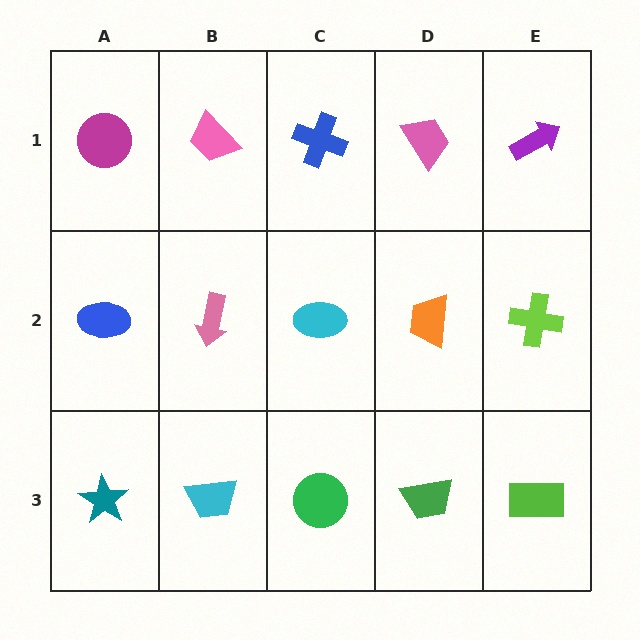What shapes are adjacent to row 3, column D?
An orange trapezoid (row 2, column D), a green circle (row 3, column C), a lime rectangle (row 3, column E).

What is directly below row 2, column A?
A teal star.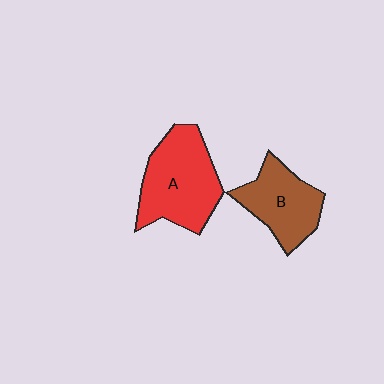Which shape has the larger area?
Shape A (red).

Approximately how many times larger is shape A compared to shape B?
Approximately 1.3 times.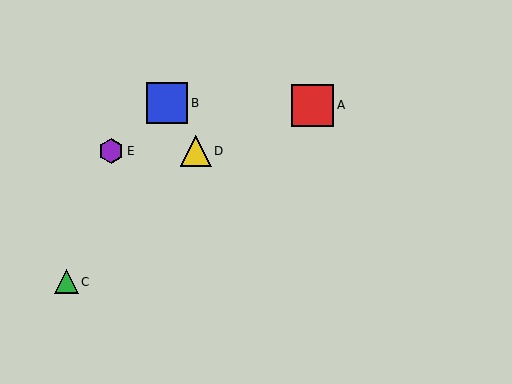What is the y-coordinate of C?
Object C is at y≈282.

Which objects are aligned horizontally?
Objects D, E are aligned horizontally.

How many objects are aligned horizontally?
2 objects (D, E) are aligned horizontally.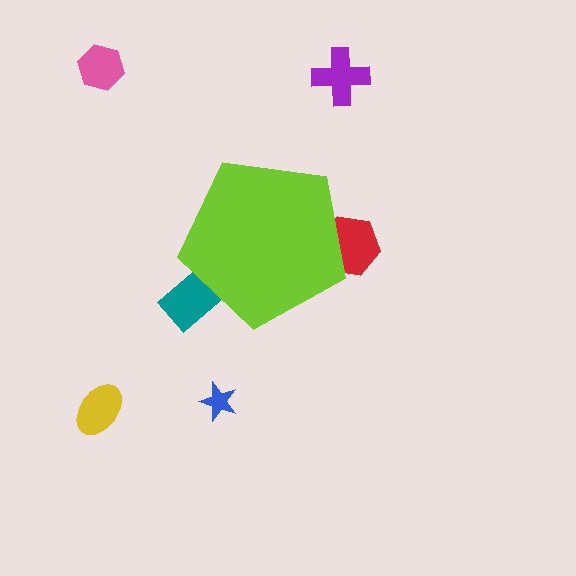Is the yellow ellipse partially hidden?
No, the yellow ellipse is fully visible.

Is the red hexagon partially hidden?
Yes, the red hexagon is partially hidden behind the lime pentagon.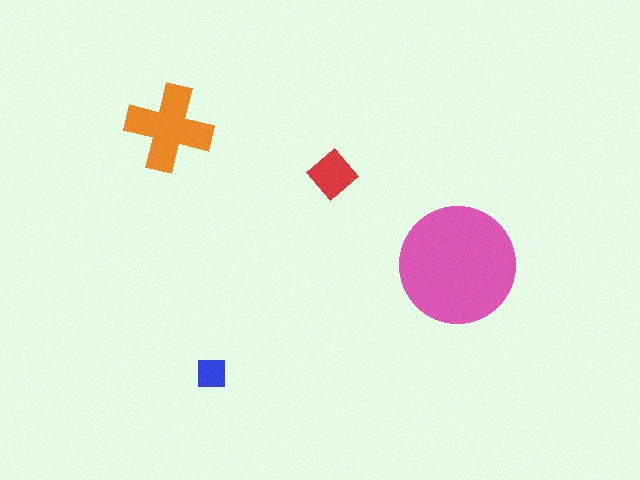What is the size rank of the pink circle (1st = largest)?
1st.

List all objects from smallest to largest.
The blue square, the red diamond, the orange cross, the pink circle.